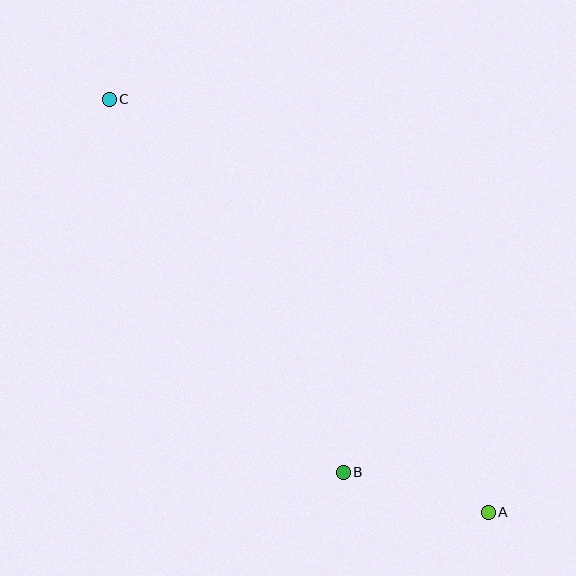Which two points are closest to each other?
Points A and B are closest to each other.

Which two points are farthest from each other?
Points A and C are farthest from each other.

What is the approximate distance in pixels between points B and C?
The distance between B and C is approximately 440 pixels.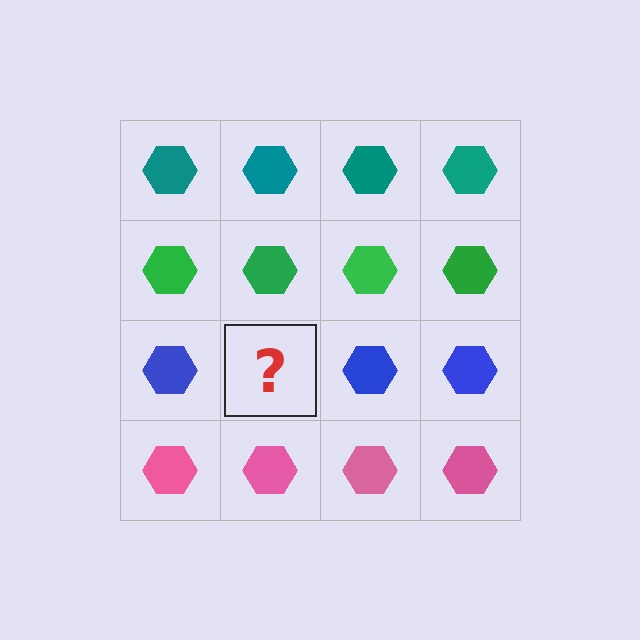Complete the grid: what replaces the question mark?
The question mark should be replaced with a blue hexagon.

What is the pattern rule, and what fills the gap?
The rule is that each row has a consistent color. The gap should be filled with a blue hexagon.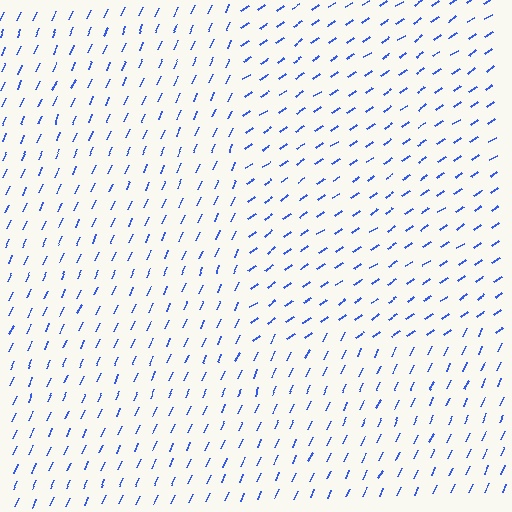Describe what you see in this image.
The image is filled with small blue line segments. A rectangle region in the image has lines oriented differently from the surrounding lines, creating a visible texture boundary.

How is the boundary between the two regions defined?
The boundary is defined purely by a change in line orientation (approximately 31 degrees difference). All lines are the same color and thickness.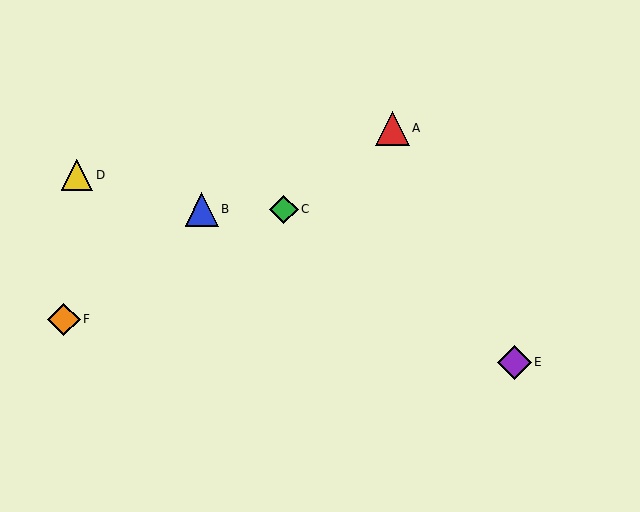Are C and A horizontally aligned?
No, C is at y≈209 and A is at y≈128.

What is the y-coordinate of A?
Object A is at y≈128.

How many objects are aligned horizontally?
2 objects (B, C) are aligned horizontally.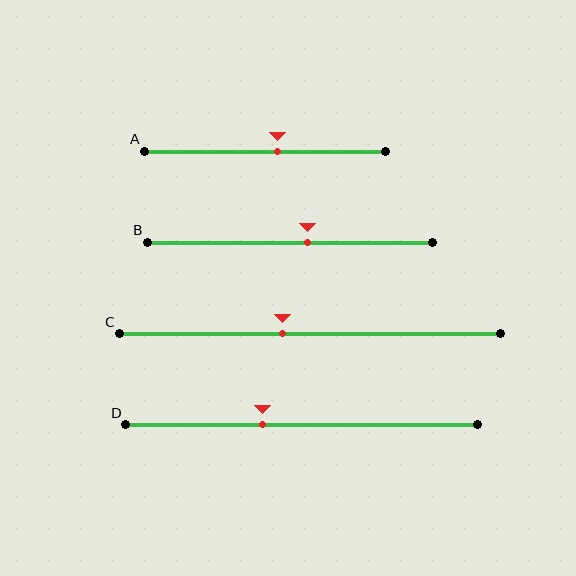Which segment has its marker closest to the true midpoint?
Segment A has its marker closest to the true midpoint.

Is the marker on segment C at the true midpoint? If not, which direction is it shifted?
No, the marker on segment C is shifted to the left by about 7% of the segment length.